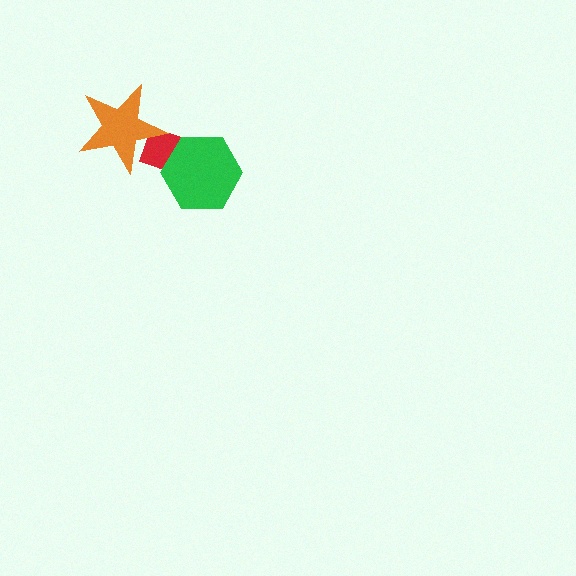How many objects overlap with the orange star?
1 object overlaps with the orange star.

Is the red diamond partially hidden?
Yes, it is partially covered by another shape.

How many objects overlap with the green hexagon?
1 object overlaps with the green hexagon.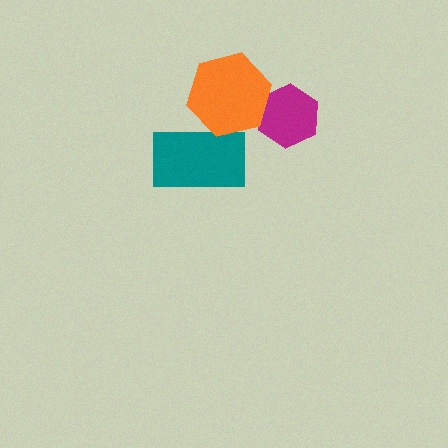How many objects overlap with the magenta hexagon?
1 object overlaps with the magenta hexagon.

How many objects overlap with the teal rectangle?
1 object overlaps with the teal rectangle.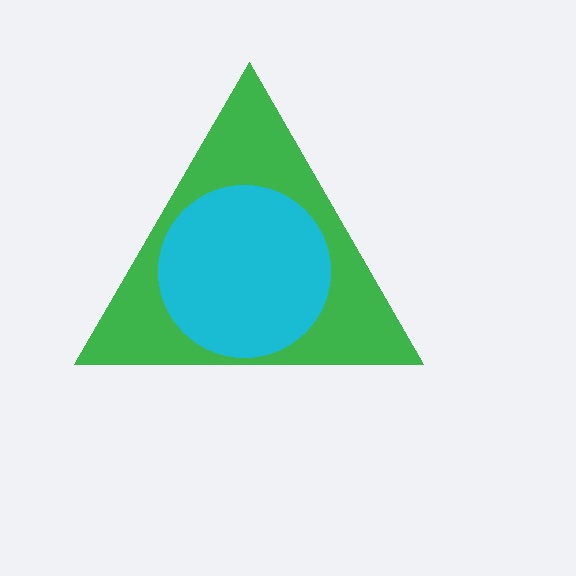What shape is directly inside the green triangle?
The cyan circle.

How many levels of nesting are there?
2.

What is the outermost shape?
The green triangle.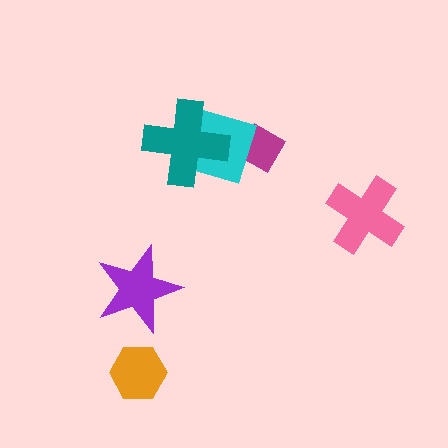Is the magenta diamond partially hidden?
Yes, it is partially covered by another shape.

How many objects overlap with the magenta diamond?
1 object overlaps with the magenta diamond.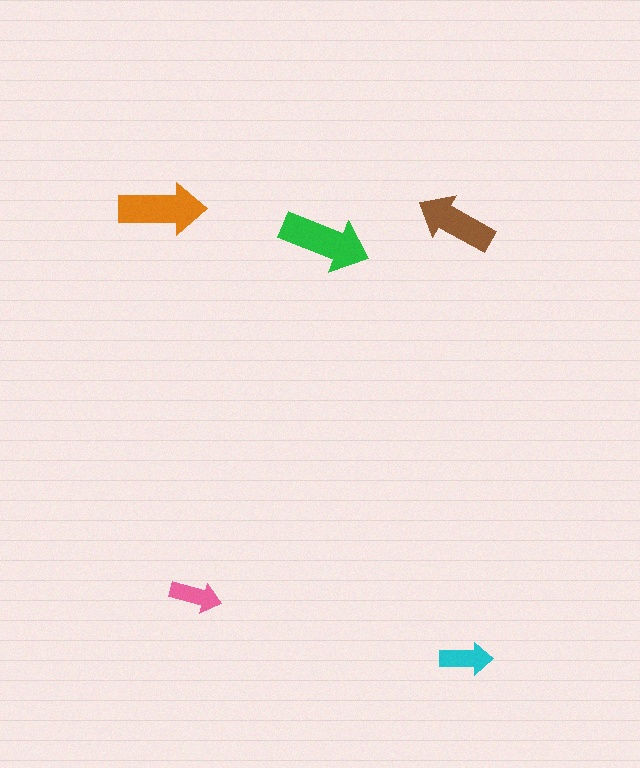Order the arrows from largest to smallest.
the green one, the orange one, the brown one, the cyan one, the pink one.